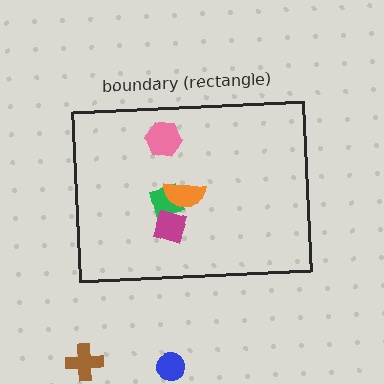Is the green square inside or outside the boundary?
Inside.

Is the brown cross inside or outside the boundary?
Outside.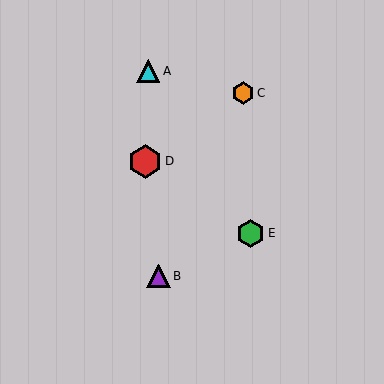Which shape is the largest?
The red hexagon (labeled D) is the largest.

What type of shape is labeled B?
Shape B is a purple triangle.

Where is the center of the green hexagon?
The center of the green hexagon is at (251, 233).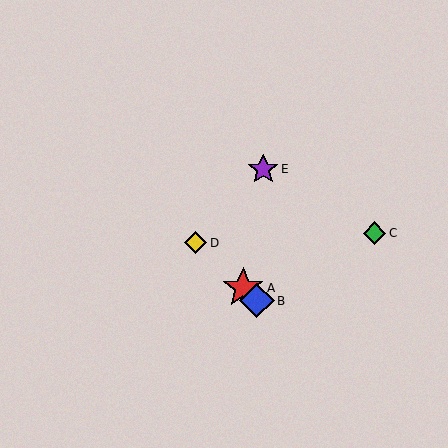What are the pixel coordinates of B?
Object B is at (257, 301).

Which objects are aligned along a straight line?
Objects A, B, D are aligned along a straight line.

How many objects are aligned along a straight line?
3 objects (A, B, D) are aligned along a straight line.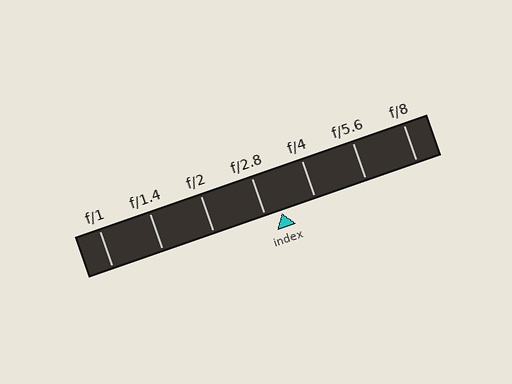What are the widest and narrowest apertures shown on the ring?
The widest aperture shown is f/1 and the narrowest is f/8.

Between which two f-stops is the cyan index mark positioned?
The index mark is between f/2.8 and f/4.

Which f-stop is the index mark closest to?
The index mark is closest to f/2.8.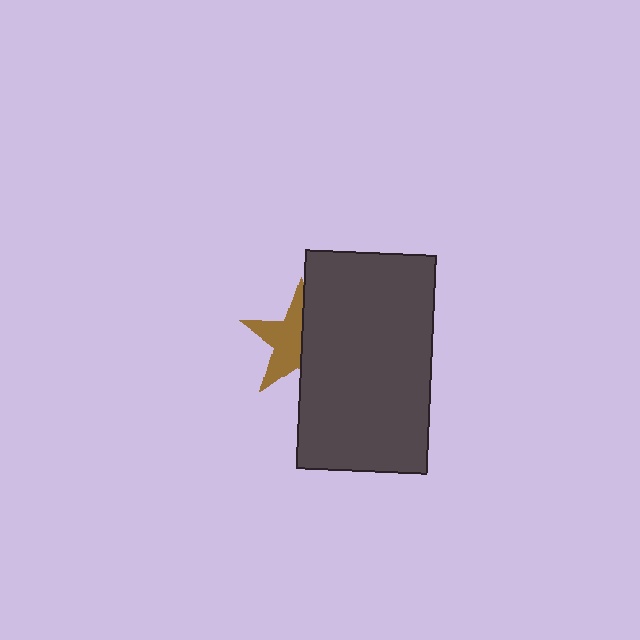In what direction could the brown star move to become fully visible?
The brown star could move left. That would shift it out from behind the dark gray rectangle entirely.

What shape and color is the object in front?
The object in front is a dark gray rectangle.